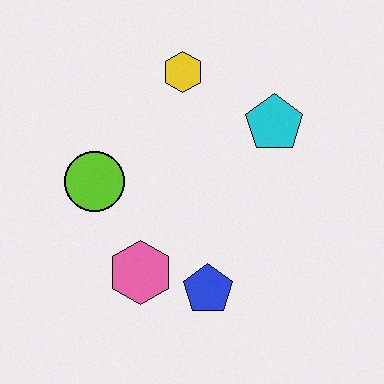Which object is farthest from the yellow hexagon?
The blue pentagon is farthest from the yellow hexagon.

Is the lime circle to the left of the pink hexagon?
Yes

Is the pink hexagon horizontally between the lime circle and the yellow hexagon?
Yes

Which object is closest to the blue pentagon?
The pink hexagon is closest to the blue pentagon.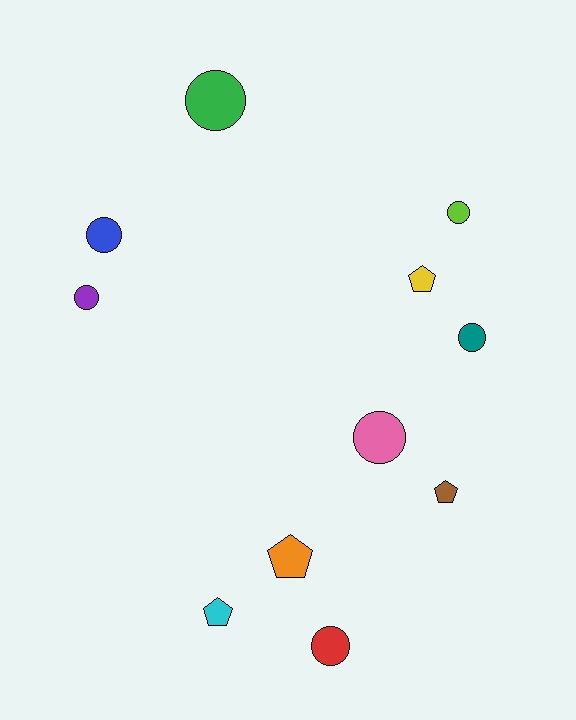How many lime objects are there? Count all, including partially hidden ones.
There is 1 lime object.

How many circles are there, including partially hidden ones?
There are 7 circles.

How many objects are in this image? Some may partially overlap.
There are 11 objects.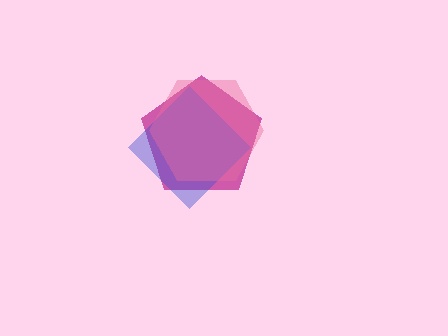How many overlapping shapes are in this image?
There are 3 overlapping shapes in the image.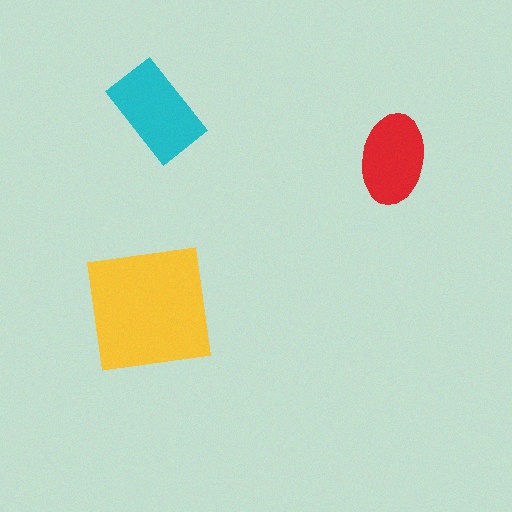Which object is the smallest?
The red ellipse.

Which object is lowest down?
The yellow square is bottommost.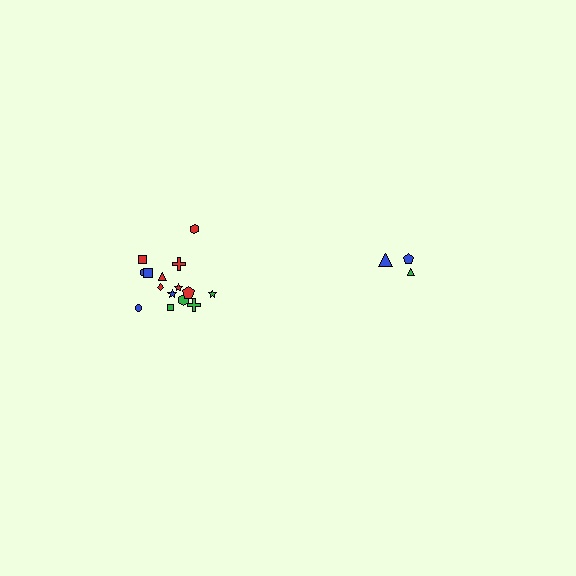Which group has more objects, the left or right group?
The left group.